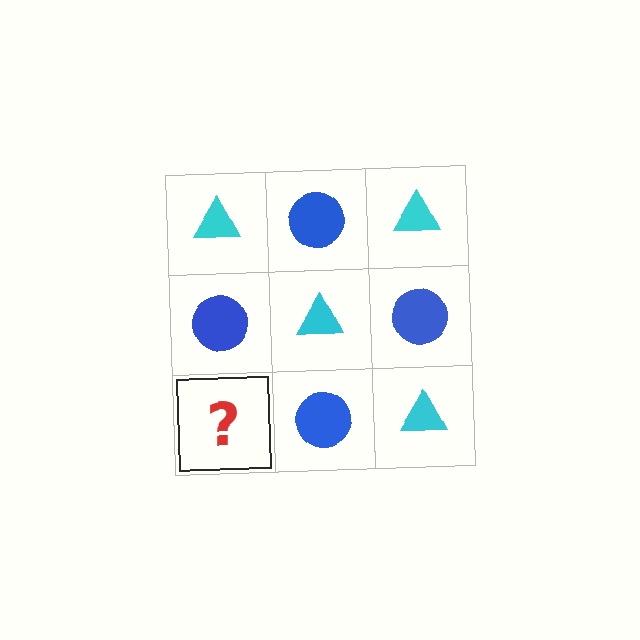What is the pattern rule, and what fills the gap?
The rule is that it alternates cyan triangle and blue circle in a checkerboard pattern. The gap should be filled with a cyan triangle.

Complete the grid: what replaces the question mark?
The question mark should be replaced with a cyan triangle.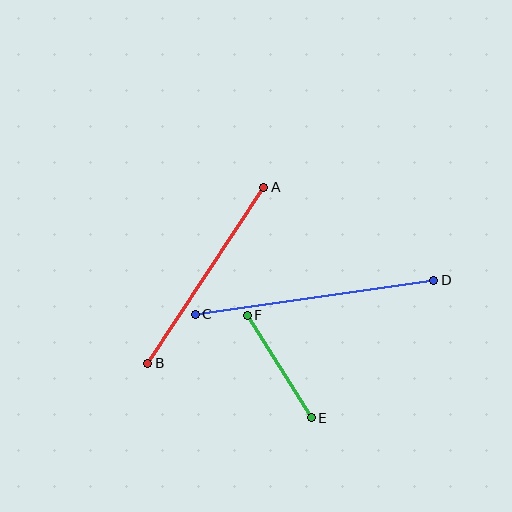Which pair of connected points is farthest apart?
Points C and D are farthest apart.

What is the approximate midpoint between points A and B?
The midpoint is at approximately (206, 275) pixels.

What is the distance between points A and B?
The distance is approximately 211 pixels.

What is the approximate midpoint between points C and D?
The midpoint is at approximately (315, 297) pixels.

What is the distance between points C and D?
The distance is approximately 241 pixels.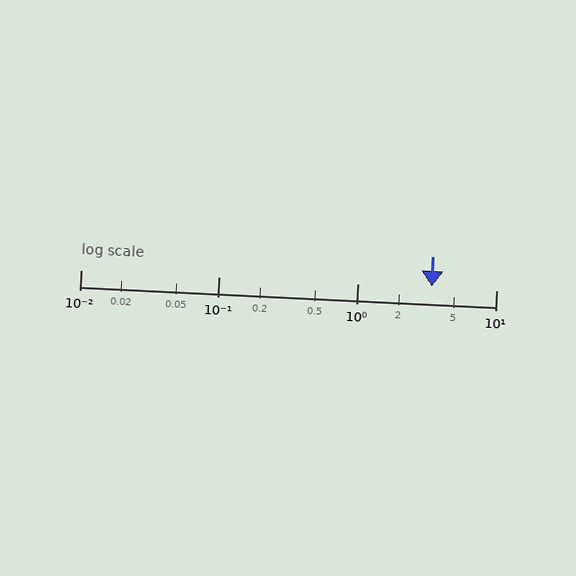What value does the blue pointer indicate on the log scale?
The pointer indicates approximately 3.4.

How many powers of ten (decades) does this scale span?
The scale spans 3 decades, from 0.01 to 10.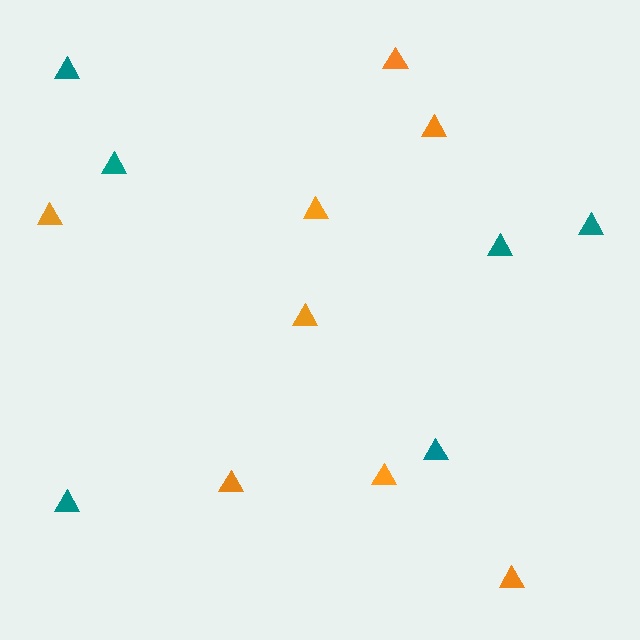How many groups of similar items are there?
There are 2 groups: one group of teal triangles (6) and one group of orange triangles (8).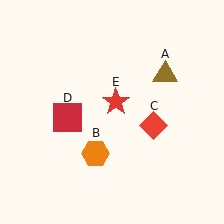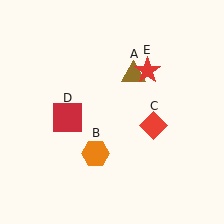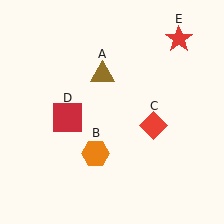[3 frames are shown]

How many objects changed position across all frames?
2 objects changed position: brown triangle (object A), red star (object E).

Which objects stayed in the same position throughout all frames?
Orange hexagon (object B) and red diamond (object C) and red square (object D) remained stationary.